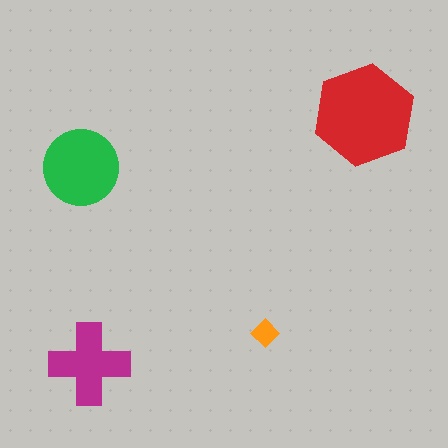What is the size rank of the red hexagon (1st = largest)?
1st.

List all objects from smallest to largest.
The orange diamond, the magenta cross, the green circle, the red hexagon.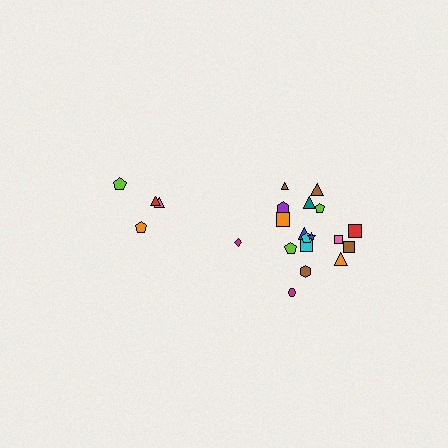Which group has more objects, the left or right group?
The right group.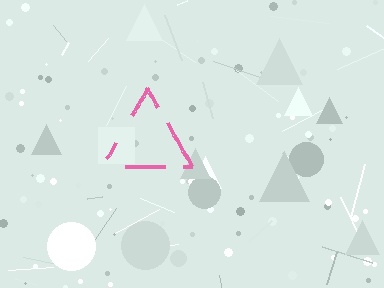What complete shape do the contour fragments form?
The contour fragments form a triangle.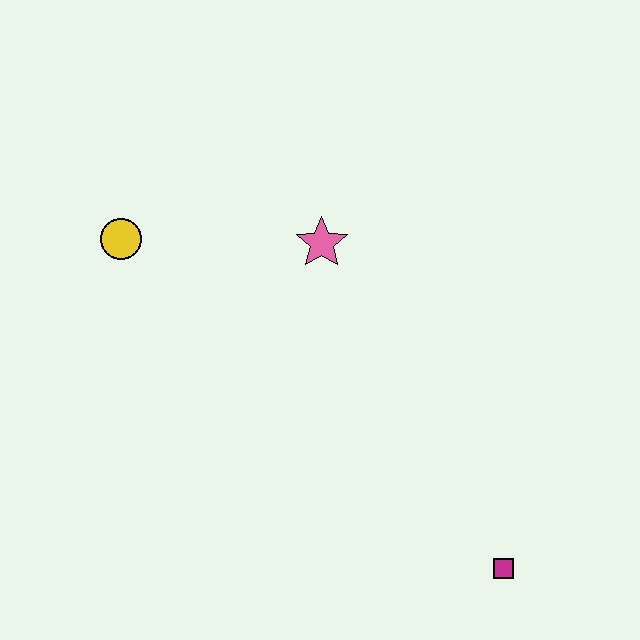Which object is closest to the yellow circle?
The pink star is closest to the yellow circle.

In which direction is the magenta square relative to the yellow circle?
The magenta square is to the right of the yellow circle.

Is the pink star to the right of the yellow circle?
Yes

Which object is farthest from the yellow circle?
The magenta square is farthest from the yellow circle.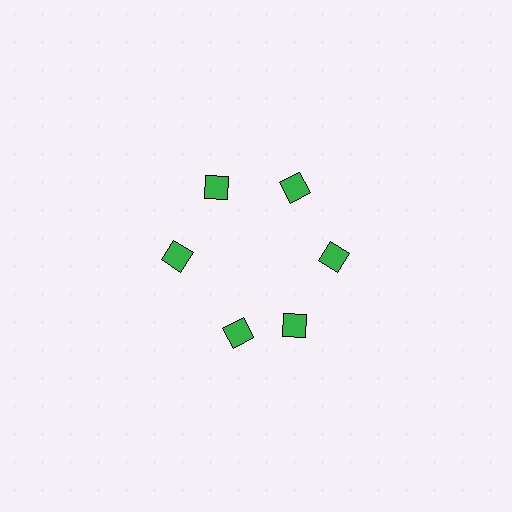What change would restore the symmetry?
The symmetry would be restored by rotating it back into even spacing with its neighbors so that all 6 diamonds sit at equal angles and equal distance from the center.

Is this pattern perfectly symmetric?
No. The 6 green diamonds are arranged in a ring, but one element near the 7 o'clock position is rotated out of alignment along the ring, breaking the 6-fold rotational symmetry.